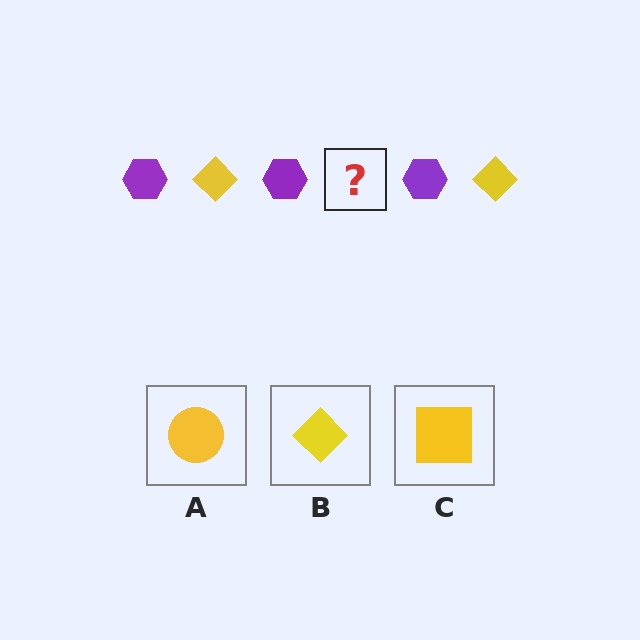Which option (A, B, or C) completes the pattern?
B.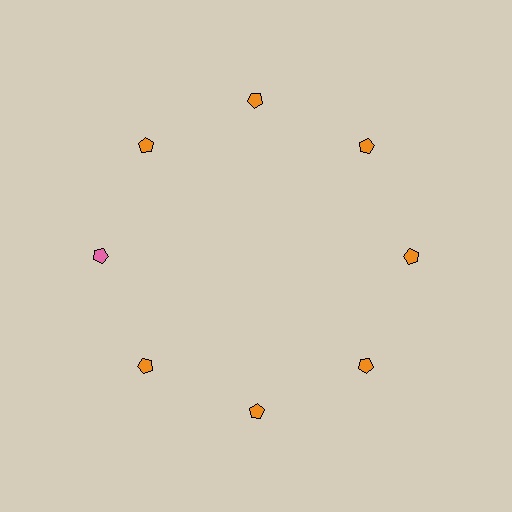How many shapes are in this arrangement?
There are 8 shapes arranged in a ring pattern.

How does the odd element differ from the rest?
It has a different color: pink instead of orange.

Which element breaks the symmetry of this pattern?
The pink pentagon at roughly the 9 o'clock position breaks the symmetry. All other shapes are orange pentagons.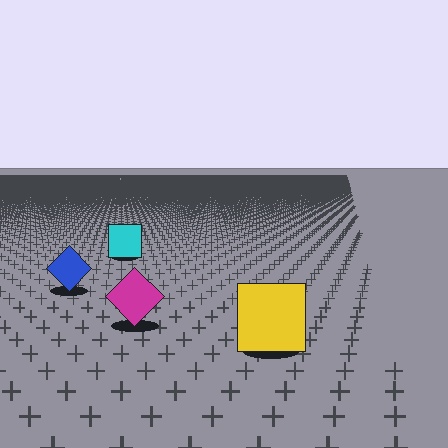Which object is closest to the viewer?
The yellow square is closest. The texture marks near it are larger and more spread out.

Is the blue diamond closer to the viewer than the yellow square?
No. The yellow square is closer — you can tell from the texture gradient: the ground texture is coarser near it.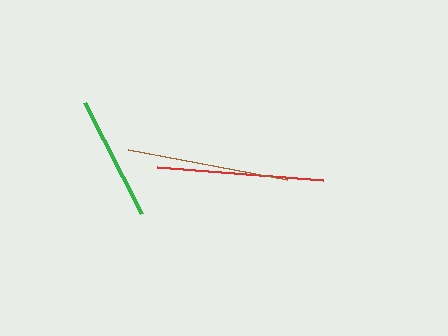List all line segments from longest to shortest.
From longest to shortest: red, brown, green.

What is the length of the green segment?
The green segment is approximately 125 pixels long.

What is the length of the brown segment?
The brown segment is approximately 162 pixels long.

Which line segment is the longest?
The red line is the longest at approximately 167 pixels.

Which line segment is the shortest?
The green line is the shortest at approximately 125 pixels.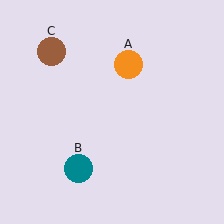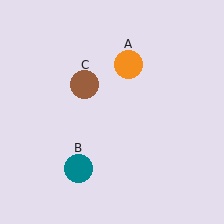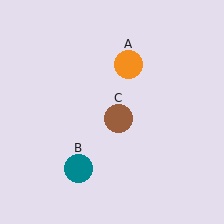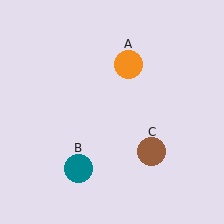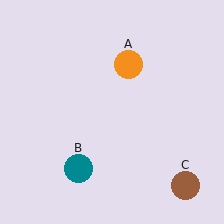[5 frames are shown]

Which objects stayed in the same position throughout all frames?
Orange circle (object A) and teal circle (object B) remained stationary.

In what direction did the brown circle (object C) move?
The brown circle (object C) moved down and to the right.